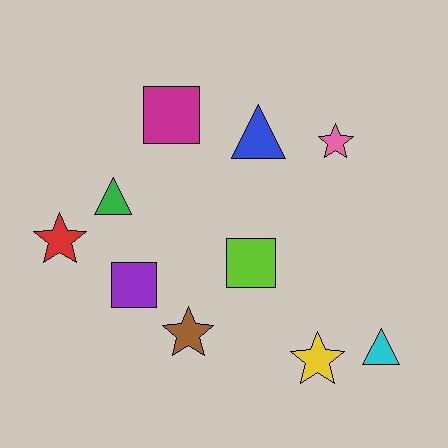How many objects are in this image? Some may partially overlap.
There are 10 objects.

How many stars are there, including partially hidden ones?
There are 4 stars.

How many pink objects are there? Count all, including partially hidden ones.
There is 1 pink object.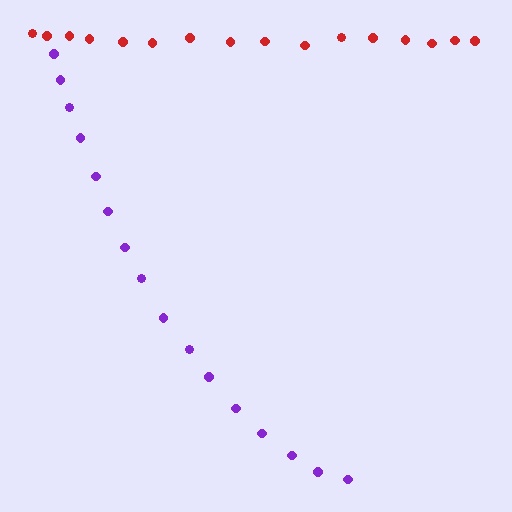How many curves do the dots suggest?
There are 2 distinct paths.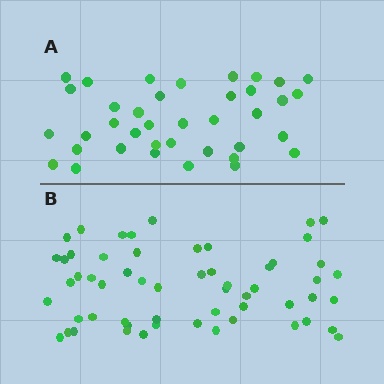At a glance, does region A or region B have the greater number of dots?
Region B (the bottom region) has more dots.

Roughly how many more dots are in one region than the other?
Region B has approximately 20 more dots than region A.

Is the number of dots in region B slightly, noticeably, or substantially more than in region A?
Region B has substantially more. The ratio is roughly 1.5 to 1.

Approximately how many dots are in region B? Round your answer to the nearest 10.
About 60 dots. (The exact count is 57, which rounds to 60.)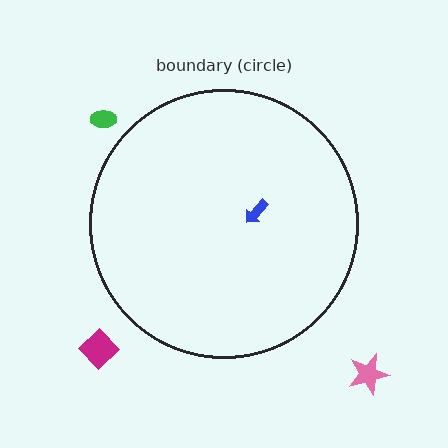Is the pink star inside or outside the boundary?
Outside.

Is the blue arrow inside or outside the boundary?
Inside.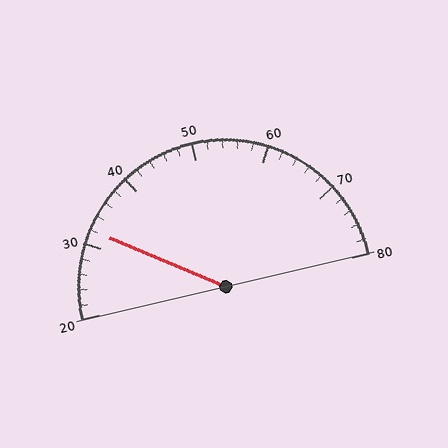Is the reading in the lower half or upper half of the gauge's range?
The reading is in the lower half of the range (20 to 80).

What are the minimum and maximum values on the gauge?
The gauge ranges from 20 to 80.